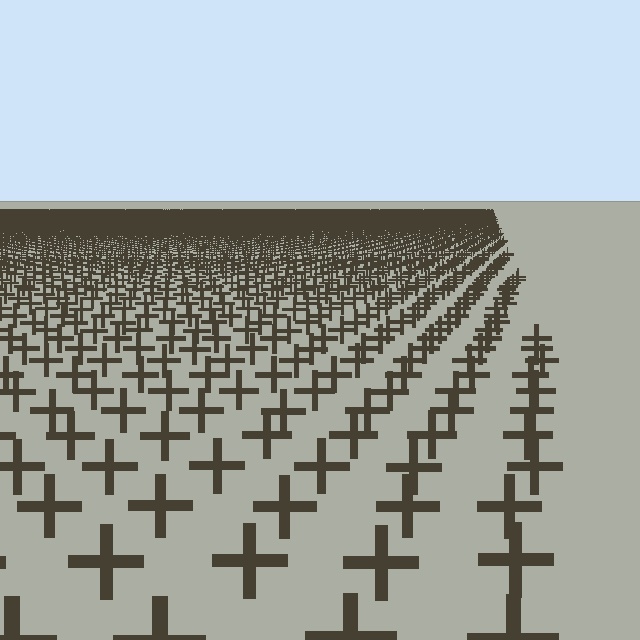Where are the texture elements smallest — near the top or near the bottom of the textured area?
Near the top.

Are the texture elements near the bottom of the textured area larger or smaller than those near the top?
Larger. Near the bottom, elements are closer to the viewer and appear at a bigger on-screen size.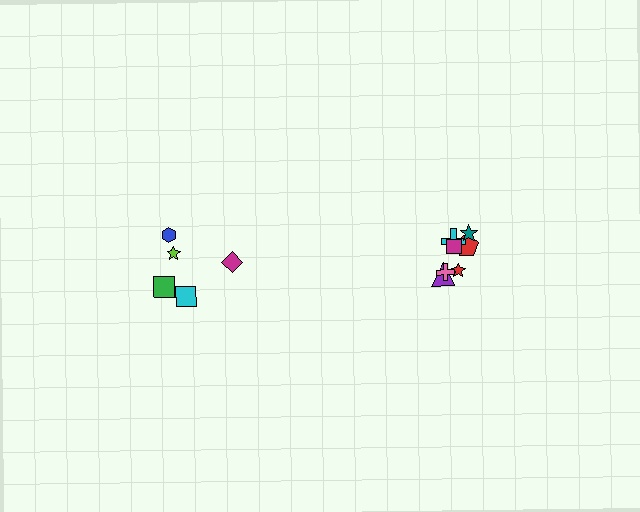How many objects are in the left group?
There are 5 objects.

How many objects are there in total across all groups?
There are 12 objects.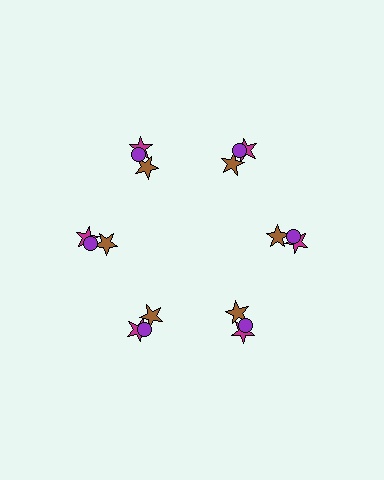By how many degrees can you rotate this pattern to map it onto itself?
The pattern maps onto itself every 60 degrees of rotation.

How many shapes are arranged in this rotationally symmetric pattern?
There are 18 shapes, arranged in 6 groups of 3.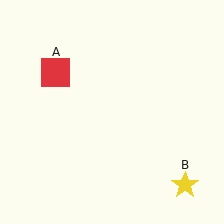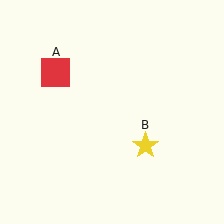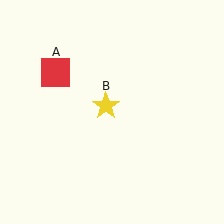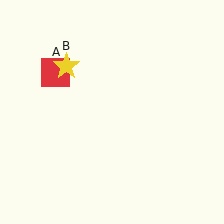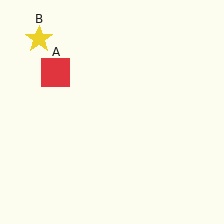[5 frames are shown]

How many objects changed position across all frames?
1 object changed position: yellow star (object B).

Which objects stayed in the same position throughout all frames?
Red square (object A) remained stationary.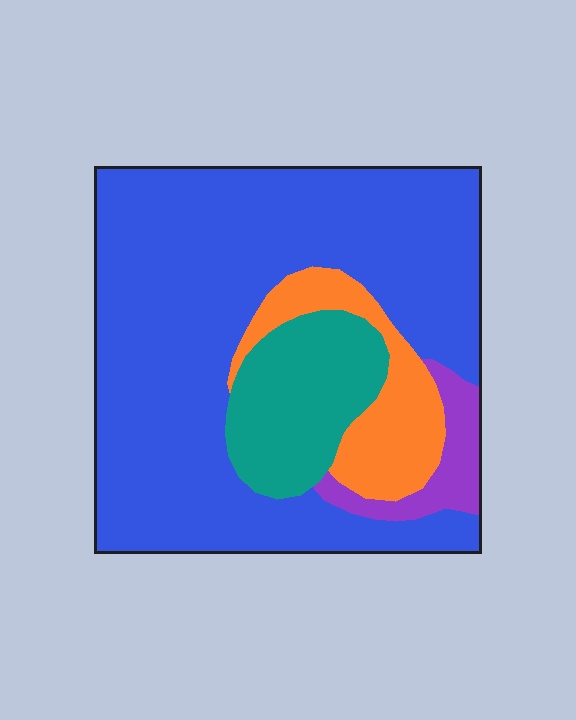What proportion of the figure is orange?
Orange takes up about one eighth (1/8) of the figure.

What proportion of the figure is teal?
Teal takes up about one eighth (1/8) of the figure.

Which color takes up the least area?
Purple, at roughly 5%.